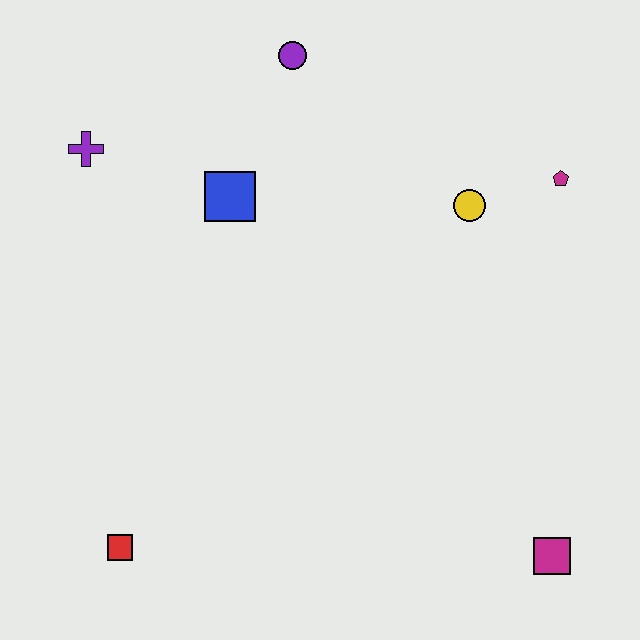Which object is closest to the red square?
The blue square is closest to the red square.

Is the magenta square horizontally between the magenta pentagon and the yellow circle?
Yes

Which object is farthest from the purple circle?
The magenta square is farthest from the purple circle.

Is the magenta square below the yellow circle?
Yes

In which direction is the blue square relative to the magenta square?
The blue square is above the magenta square.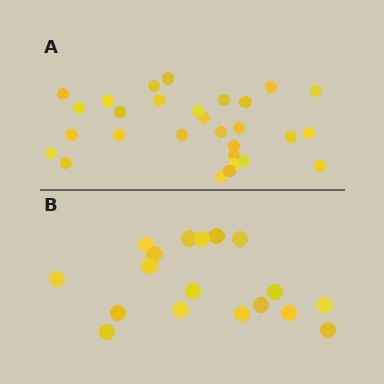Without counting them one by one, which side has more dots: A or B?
Region A (the top region) has more dots.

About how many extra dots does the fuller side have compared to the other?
Region A has roughly 12 or so more dots than region B.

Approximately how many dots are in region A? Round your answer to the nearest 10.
About 30 dots. (The exact count is 29, which rounds to 30.)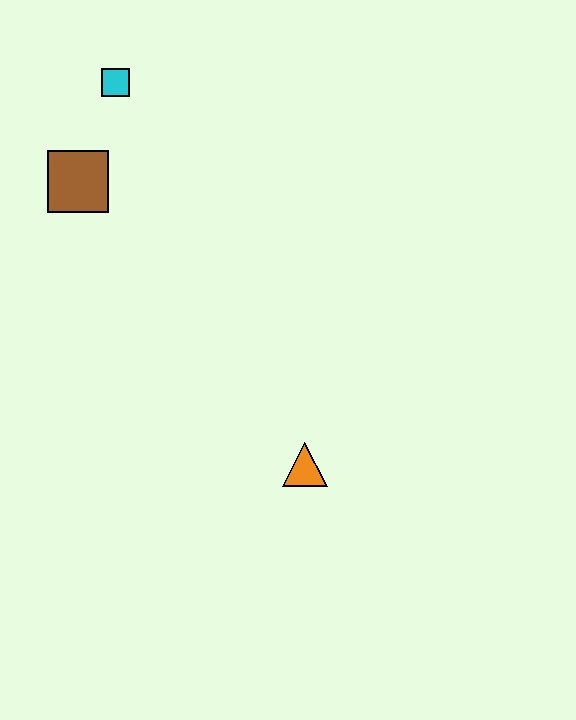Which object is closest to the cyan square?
The brown square is closest to the cyan square.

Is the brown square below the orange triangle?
No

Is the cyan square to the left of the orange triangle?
Yes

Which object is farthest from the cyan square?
The orange triangle is farthest from the cyan square.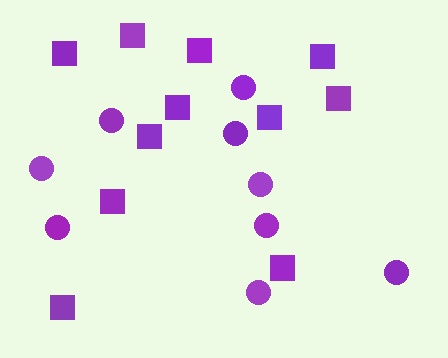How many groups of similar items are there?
There are 2 groups: one group of squares (11) and one group of circles (9).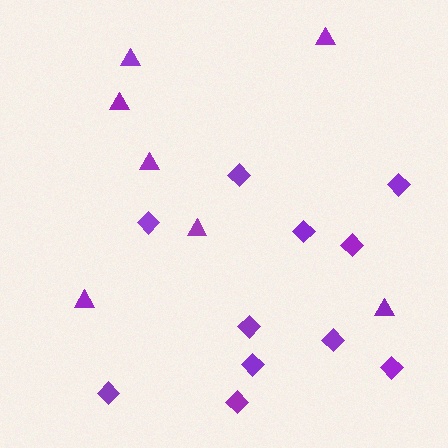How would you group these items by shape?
There are 2 groups: one group of diamonds (11) and one group of triangles (7).